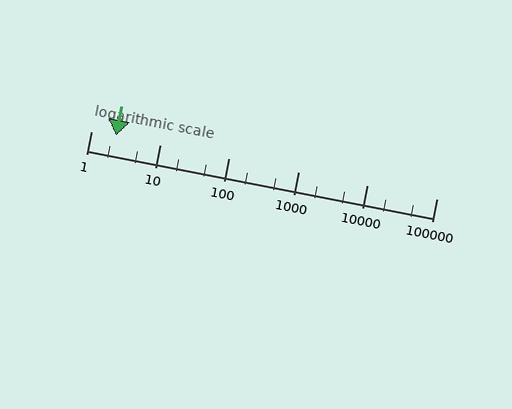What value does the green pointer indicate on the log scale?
The pointer indicates approximately 2.3.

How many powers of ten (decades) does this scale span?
The scale spans 5 decades, from 1 to 100000.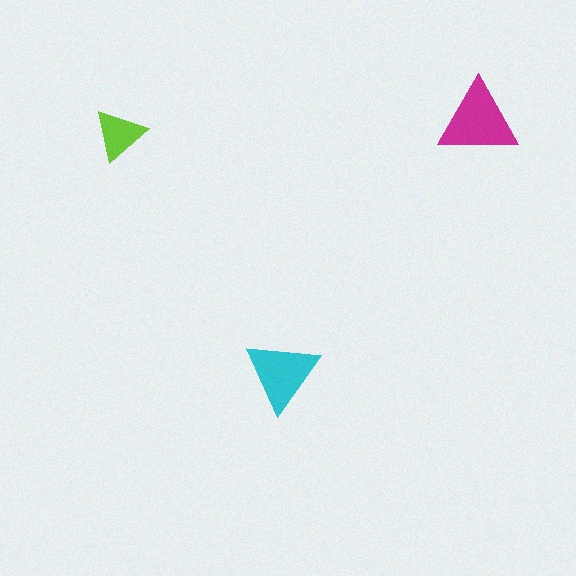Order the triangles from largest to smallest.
the magenta one, the cyan one, the lime one.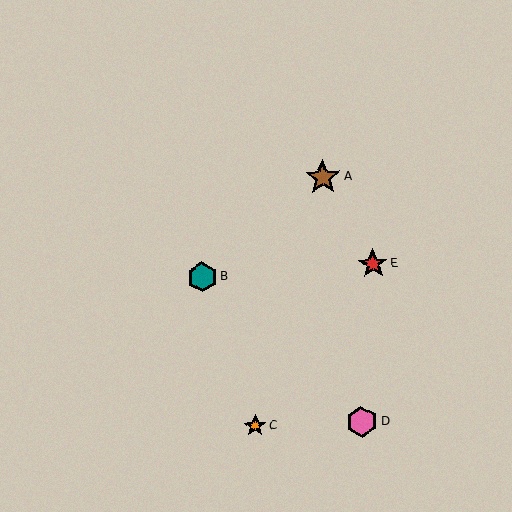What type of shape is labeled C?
Shape C is an orange star.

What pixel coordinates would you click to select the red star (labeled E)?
Click at (373, 264) to select the red star E.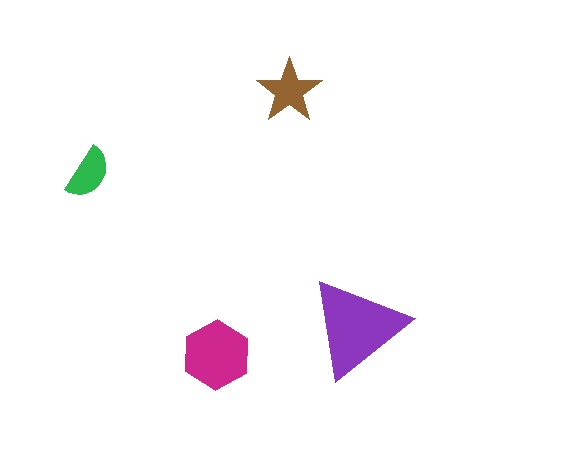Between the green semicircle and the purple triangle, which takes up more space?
The purple triangle.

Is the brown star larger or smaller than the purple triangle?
Smaller.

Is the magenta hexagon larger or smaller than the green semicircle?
Larger.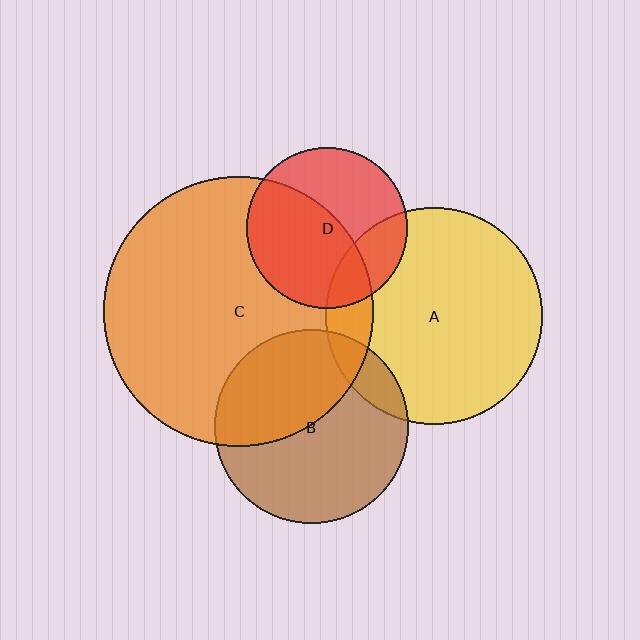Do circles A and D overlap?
Yes.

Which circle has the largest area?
Circle C (orange).